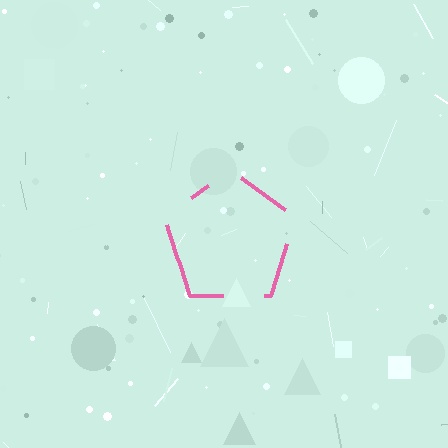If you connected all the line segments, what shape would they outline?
They would outline a pentagon.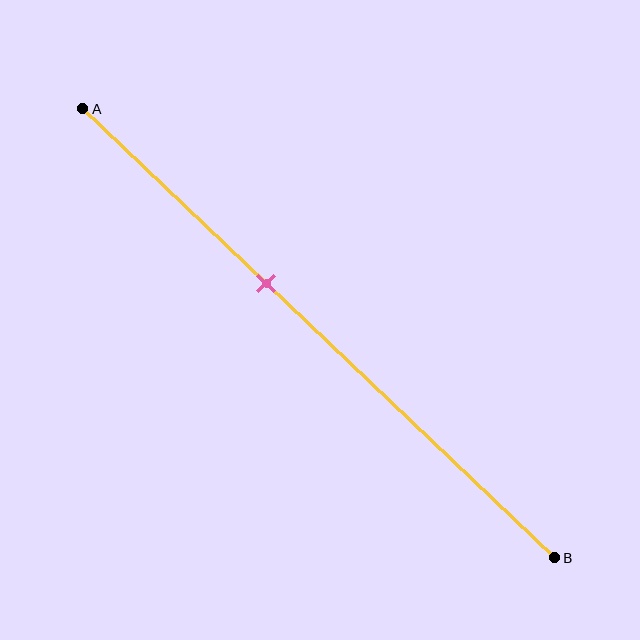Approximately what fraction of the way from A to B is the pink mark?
The pink mark is approximately 40% of the way from A to B.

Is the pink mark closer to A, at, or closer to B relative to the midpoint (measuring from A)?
The pink mark is closer to point A than the midpoint of segment AB.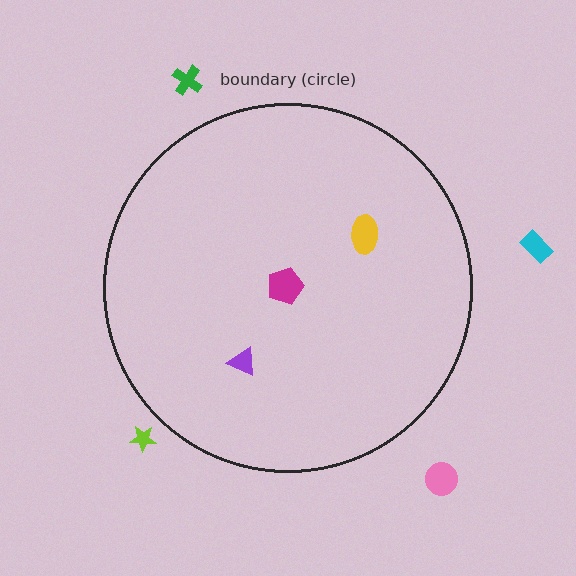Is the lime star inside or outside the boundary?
Outside.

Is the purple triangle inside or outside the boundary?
Inside.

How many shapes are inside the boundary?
3 inside, 4 outside.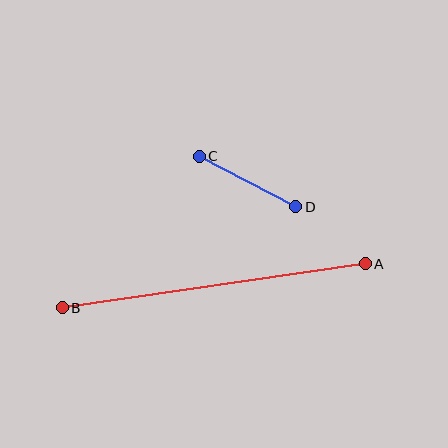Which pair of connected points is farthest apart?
Points A and B are farthest apart.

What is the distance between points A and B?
The distance is approximately 306 pixels.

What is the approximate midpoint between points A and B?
The midpoint is at approximately (214, 286) pixels.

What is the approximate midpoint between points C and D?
The midpoint is at approximately (248, 181) pixels.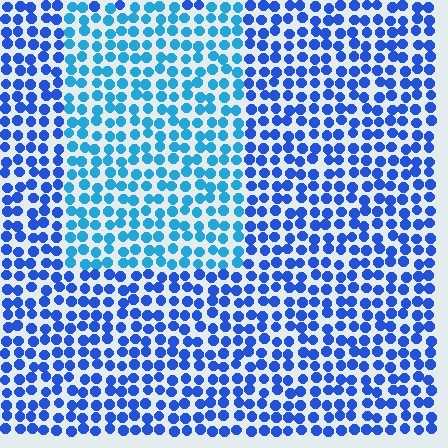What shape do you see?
I see a rectangle.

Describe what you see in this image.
The image is filled with small blue elements in a uniform arrangement. A rectangle-shaped region is visible where the elements are tinted to a slightly different hue, forming a subtle color boundary.